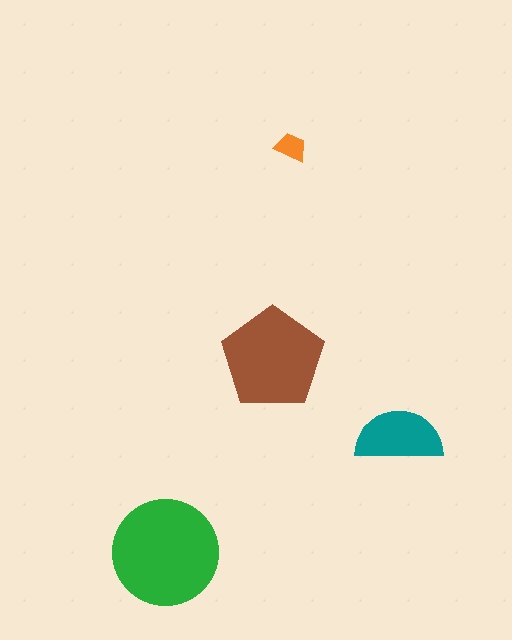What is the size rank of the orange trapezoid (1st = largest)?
4th.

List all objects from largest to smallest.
The green circle, the brown pentagon, the teal semicircle, the orange trapezoid.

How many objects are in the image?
There are 4 objects in the image.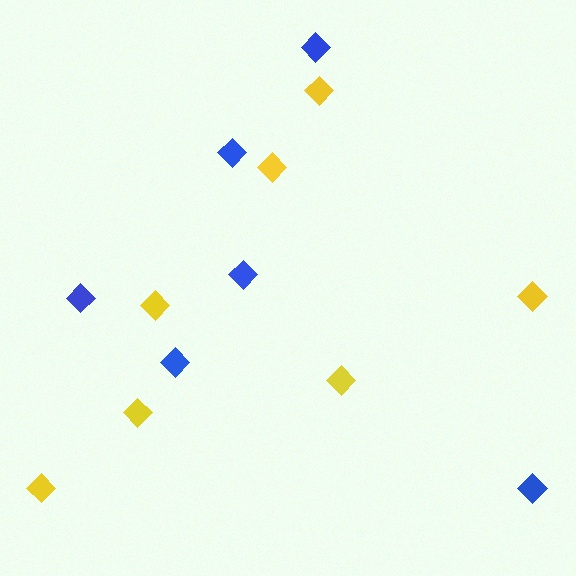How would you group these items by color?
There are 2 groups: one group of yellow diamonds (7) and one group of blue diamonds (6).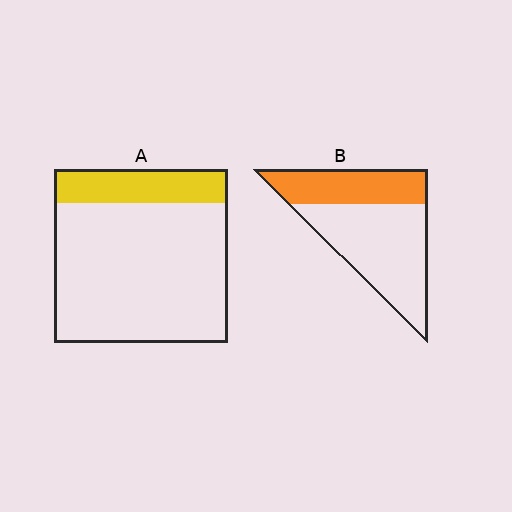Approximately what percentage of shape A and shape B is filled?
A is approximately 20% and B is approximately 35%.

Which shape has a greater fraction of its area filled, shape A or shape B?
Shape B.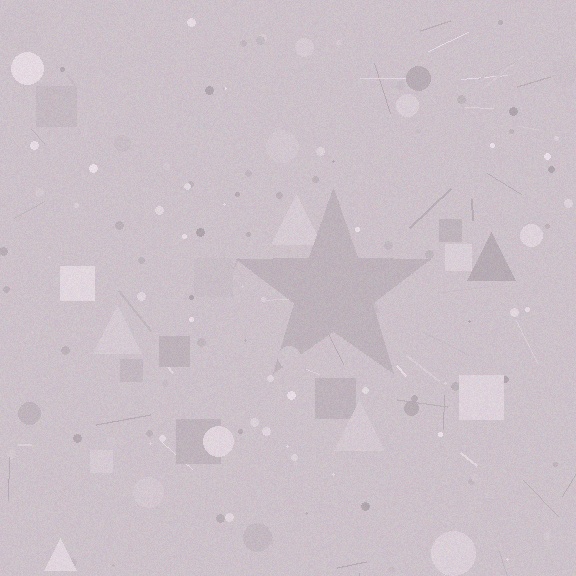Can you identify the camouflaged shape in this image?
The camouflaged shape is a star.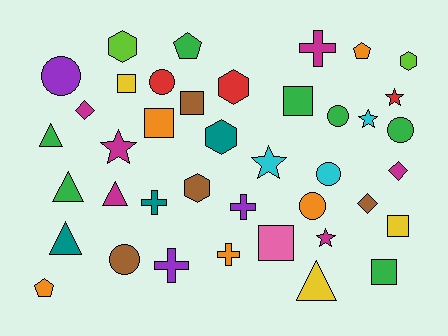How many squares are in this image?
There are 7 squares.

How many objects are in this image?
There are 40 objects.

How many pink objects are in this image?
There is 1 pink object.